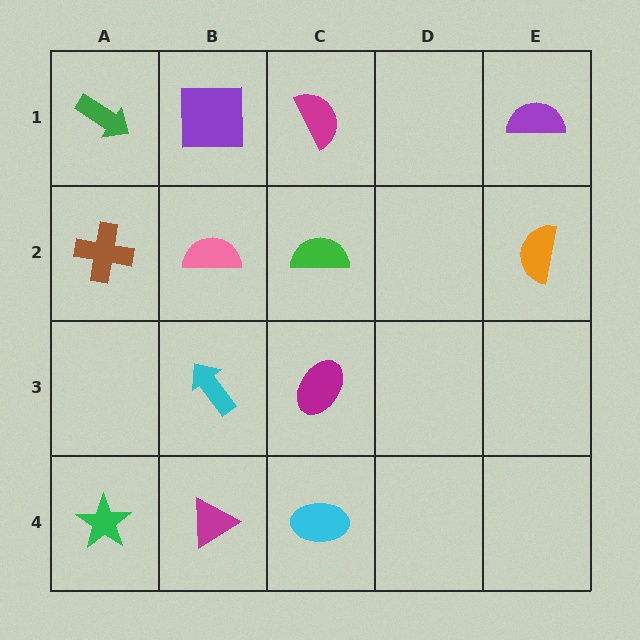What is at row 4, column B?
A magenta triangle.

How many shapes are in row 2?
4 shapes.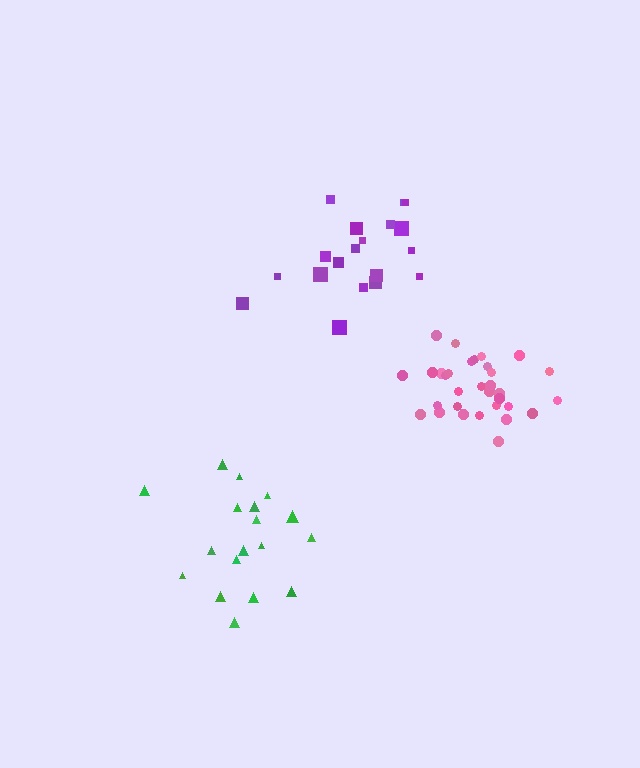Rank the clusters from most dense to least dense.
pink, purple, green.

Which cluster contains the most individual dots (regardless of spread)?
Pink (32).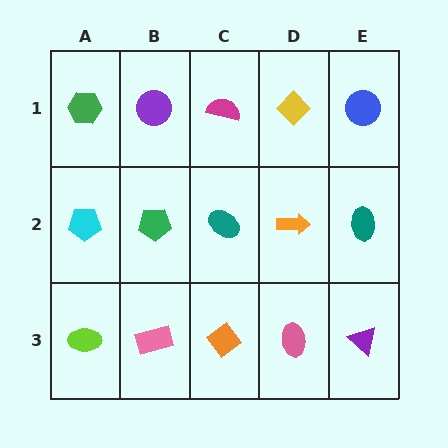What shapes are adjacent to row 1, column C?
A teal ellipse (row 2, column C), a purple circle (row 1, column B), a yellow diamond (row 1, column D).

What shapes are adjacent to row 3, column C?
A teal ellipse (row 2, column C), a pink rectangle (row 3, column B), a pink ellipse (row 3, column D).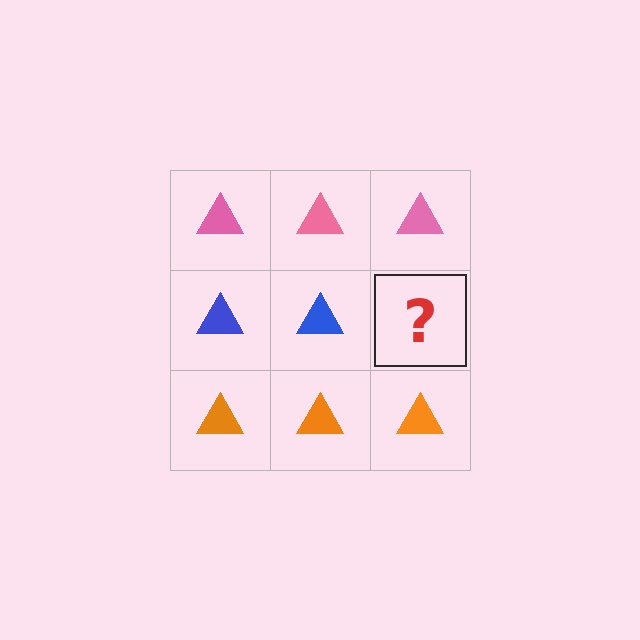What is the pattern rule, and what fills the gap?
The rule is that each row has a consistent color. The gap should be filled with a blue triangle.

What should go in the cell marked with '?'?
The missing cell should contain a blue triangle.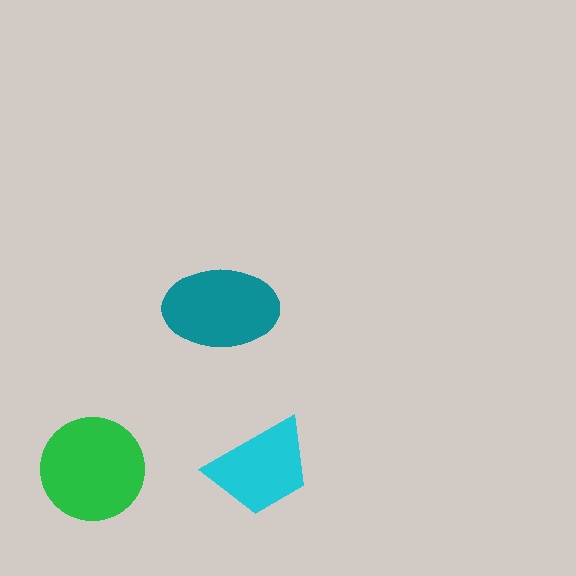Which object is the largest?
The green circle.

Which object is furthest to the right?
The cyan trapezoid is rightmost.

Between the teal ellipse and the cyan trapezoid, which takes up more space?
The teal ellipse.